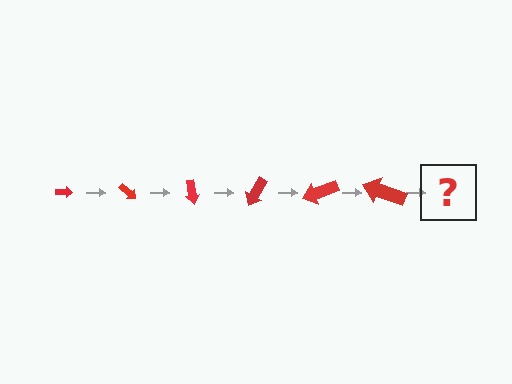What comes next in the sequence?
The next element should be an arrow, larger than the previous one and rotated 240 degrees from the start.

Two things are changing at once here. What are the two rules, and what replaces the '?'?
The two rules are that the arrow grows larger each step and it rotates 40 degrees each step. The '?' should be an arrow, larger than the previous one and rotated 240 degrees from the start.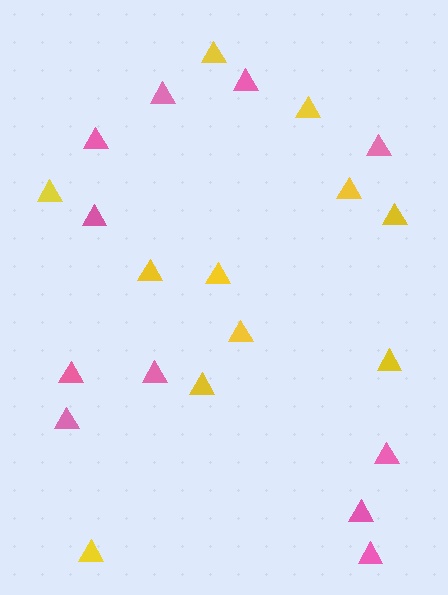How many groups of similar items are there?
There are 2 groups: one group of yellow triangles (11) and one group of pink triangles (11).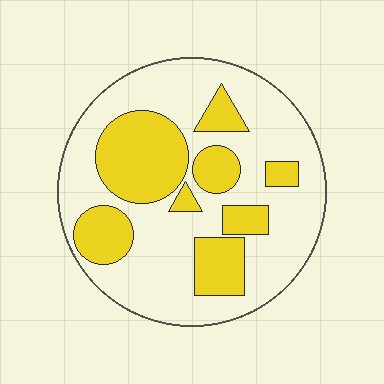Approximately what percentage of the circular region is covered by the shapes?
Approximately 35%.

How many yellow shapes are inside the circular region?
8.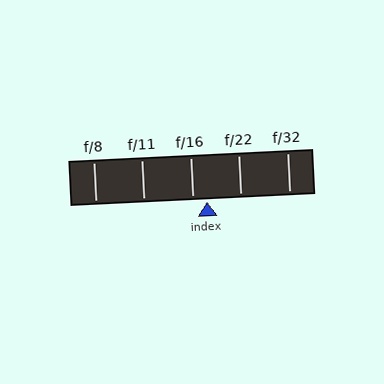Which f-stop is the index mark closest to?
The index mark is closest to f/16.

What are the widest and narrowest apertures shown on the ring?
The widest aperture shown is f/8 and the narrowest is f/32.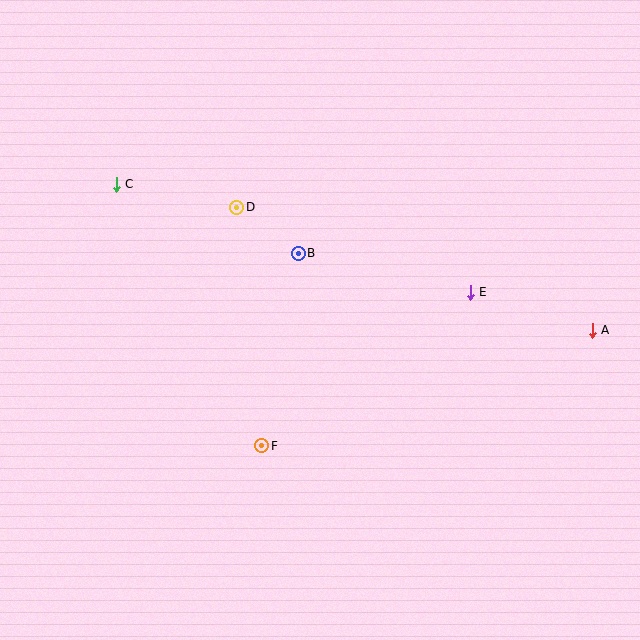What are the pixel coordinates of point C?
Point C is at (116, 184).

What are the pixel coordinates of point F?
Point F is at (262, 446).